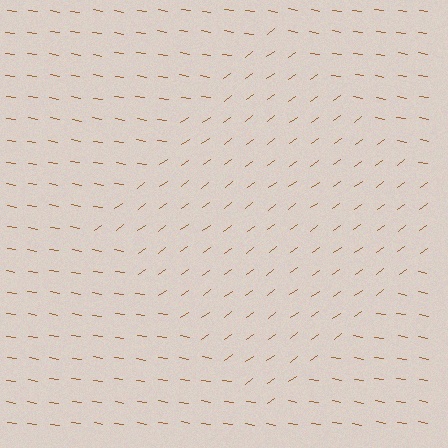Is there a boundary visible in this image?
Yes, there is a texture boundary formed by a change in line orientation.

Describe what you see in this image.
The image is filled with small brown line segments. A diamond region in the image has lines oriented differently from the surrounding lines, creating a visible texture boundary.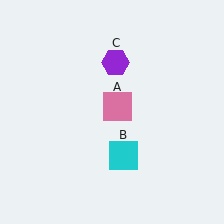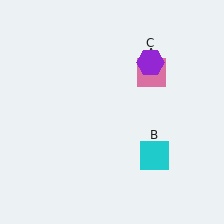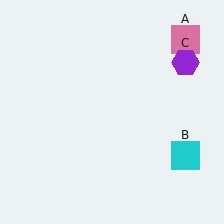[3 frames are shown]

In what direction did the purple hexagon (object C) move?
The purple hexagon (object C) moved right.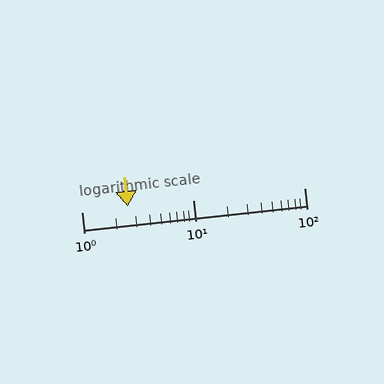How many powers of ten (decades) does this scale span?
The scale spans 2 decades, from 1 to 100.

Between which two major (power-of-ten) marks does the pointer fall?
The pointer is between 1 and 10.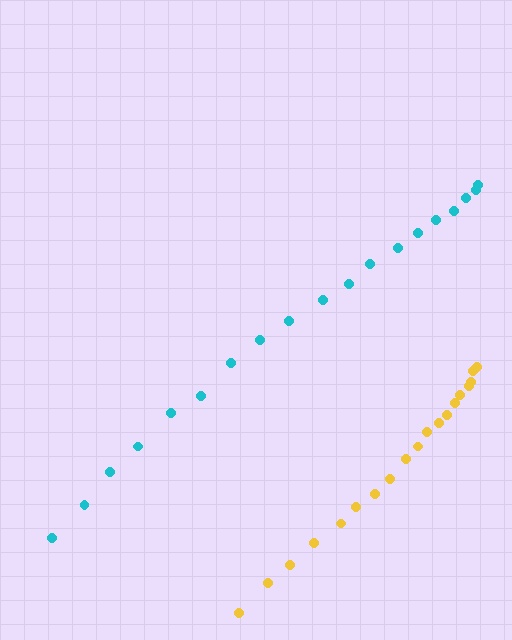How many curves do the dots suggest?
There are 2 distinct paths.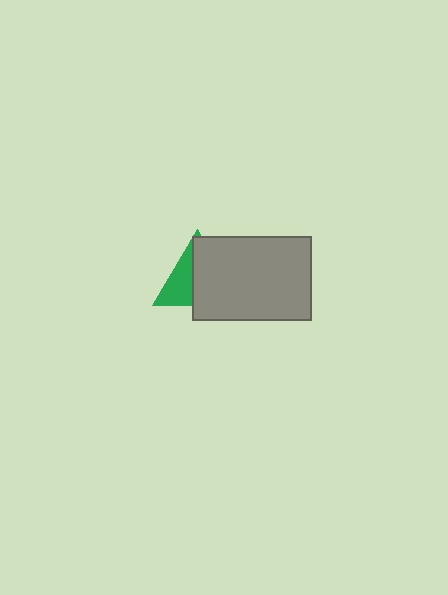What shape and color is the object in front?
The object in front is a gray rectangle.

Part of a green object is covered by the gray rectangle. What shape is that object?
It is a triangle.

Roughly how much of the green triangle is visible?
A small part of it is visible (roughly 39%).